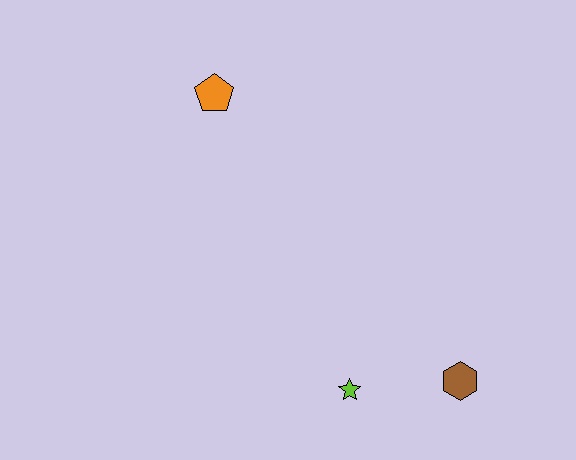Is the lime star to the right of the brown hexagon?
No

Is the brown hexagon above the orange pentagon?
No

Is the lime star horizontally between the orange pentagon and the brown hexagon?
Yes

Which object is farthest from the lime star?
The orange pentagon is farthest from the lime star.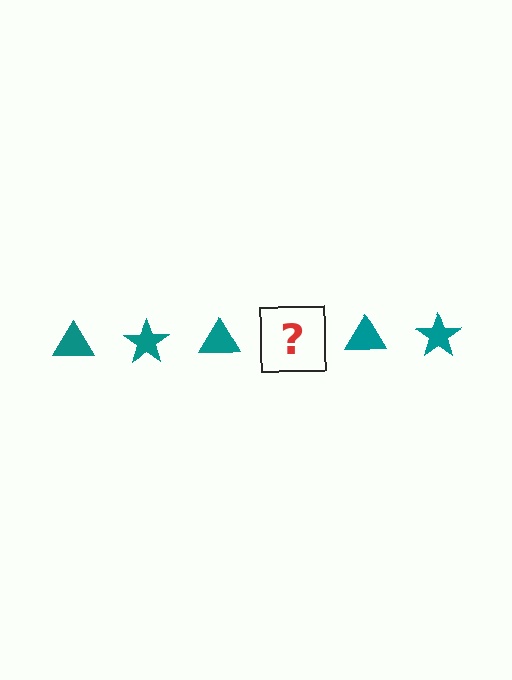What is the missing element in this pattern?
The missing element is a teal star.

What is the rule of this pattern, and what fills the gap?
The rule is that the pattern cycles through triangle, star shapes in teal. The gap should be filled with a teal star.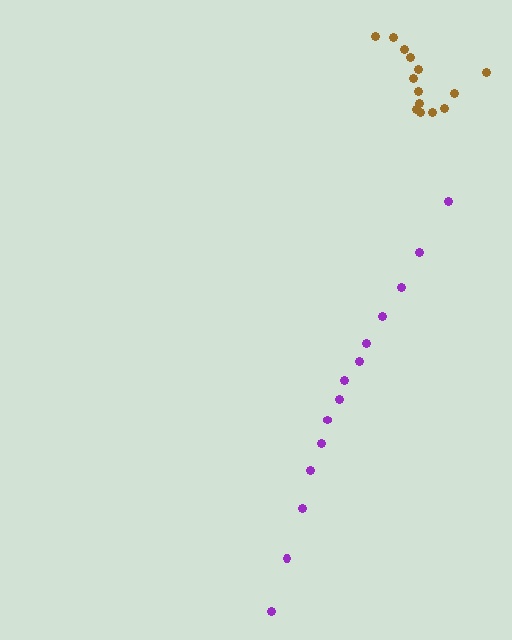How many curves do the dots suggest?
There are 2 distinct paths.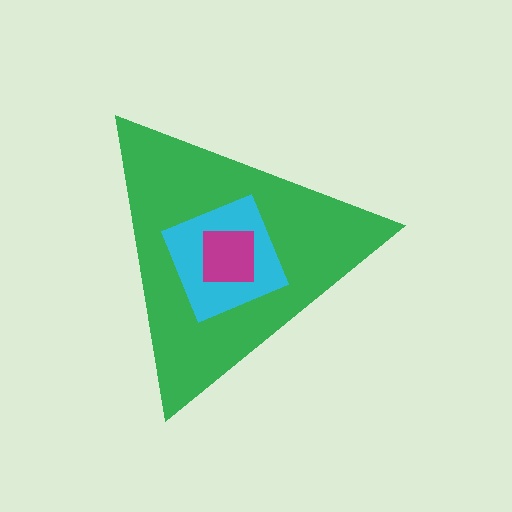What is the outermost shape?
The green triangle.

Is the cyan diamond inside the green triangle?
Yes.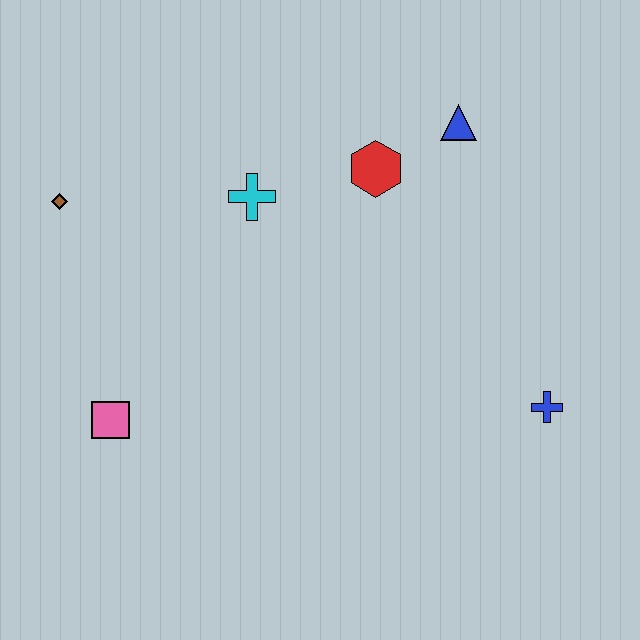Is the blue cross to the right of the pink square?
Yes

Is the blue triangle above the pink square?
Yes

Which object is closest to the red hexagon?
The blue triangle is closest to the red hexagon.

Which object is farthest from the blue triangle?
The pink square is farthest from the blue triangle.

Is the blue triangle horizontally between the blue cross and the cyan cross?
Yes